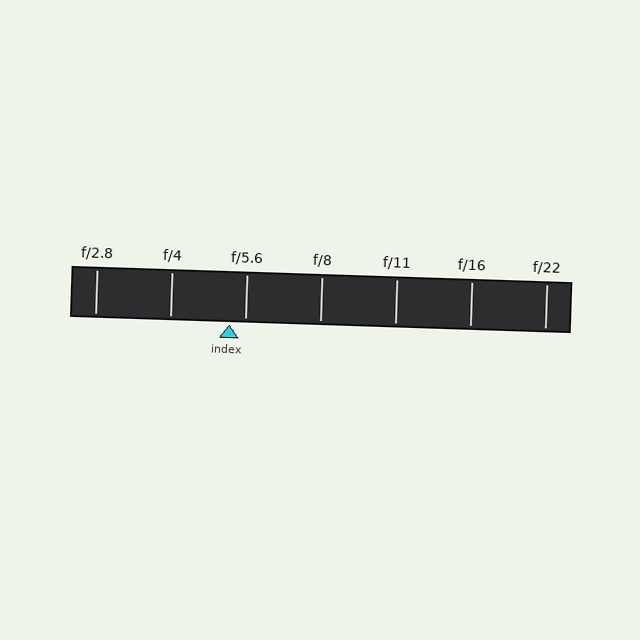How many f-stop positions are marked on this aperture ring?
There are 7 f-stop positions marked.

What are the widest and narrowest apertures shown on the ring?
The widest aperture shown is f/2.8 and the narrowest is f/22.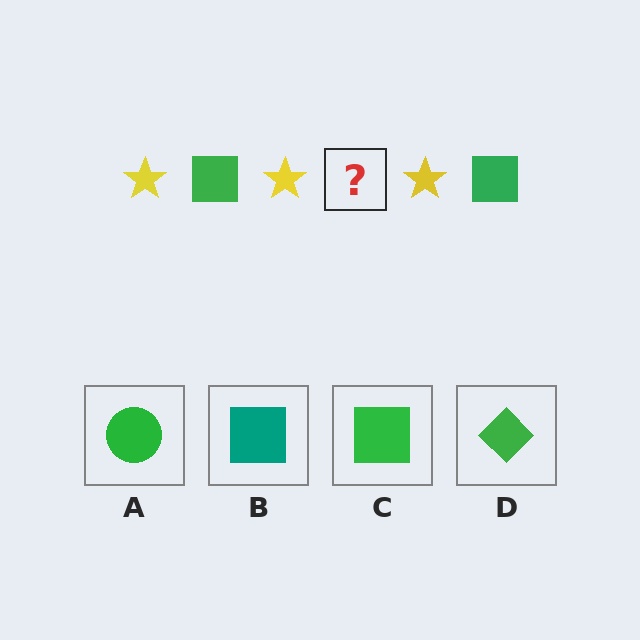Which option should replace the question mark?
Option C.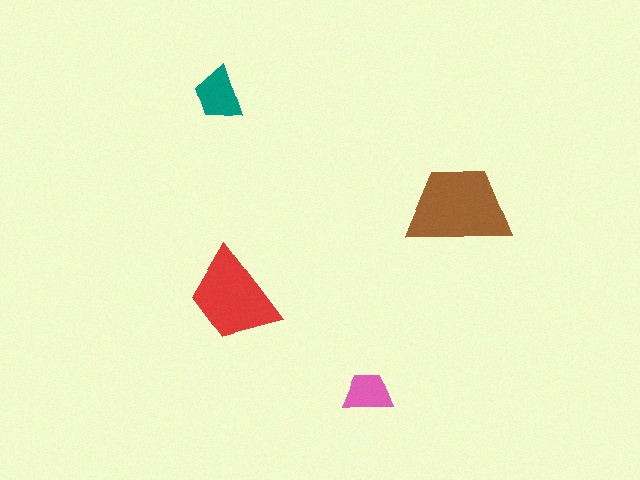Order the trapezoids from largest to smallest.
the brown one, the red one, the teal one, the pink one.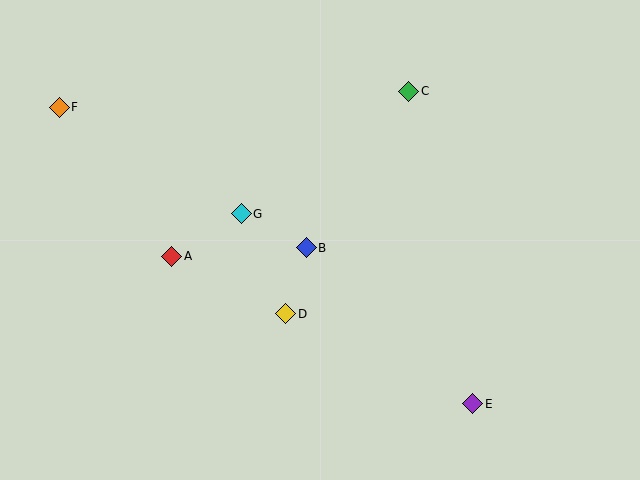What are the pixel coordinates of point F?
Point F is at (59, 107).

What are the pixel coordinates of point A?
Point A is at (172, 256).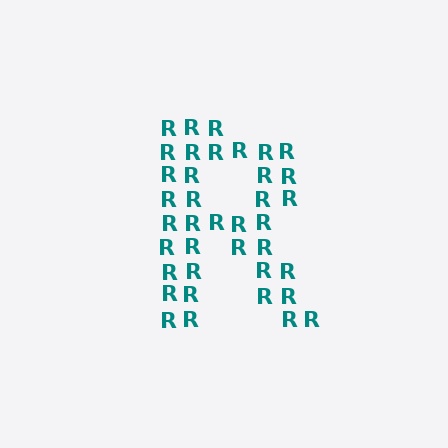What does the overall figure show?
The overall figure shows the letter R.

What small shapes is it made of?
It is made of small letter R's.